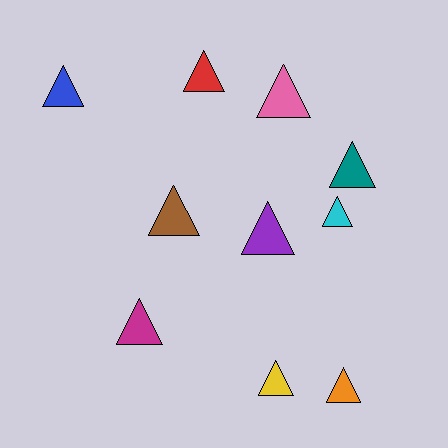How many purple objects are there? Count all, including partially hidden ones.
There is 1 purple object.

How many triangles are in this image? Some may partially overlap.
There are 10 triangles.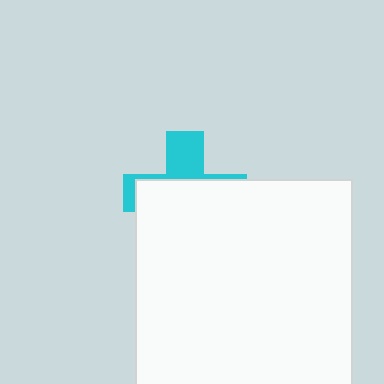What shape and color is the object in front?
The object in front is a white rectangle.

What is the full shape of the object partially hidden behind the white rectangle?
The partially hidden object is a cyan cross.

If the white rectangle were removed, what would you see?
You would see the complete cyan cross.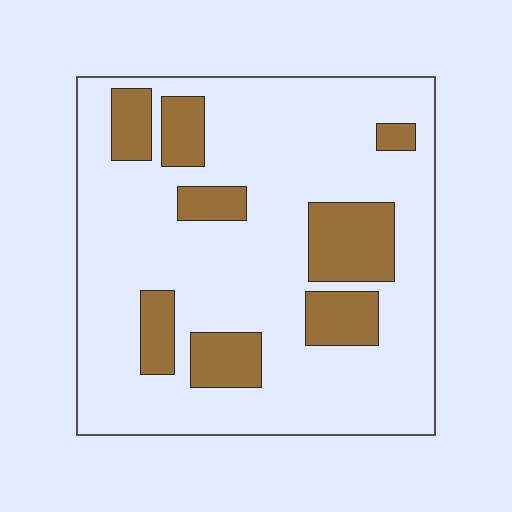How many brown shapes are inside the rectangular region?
8.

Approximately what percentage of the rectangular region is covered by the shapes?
Approximately 20%.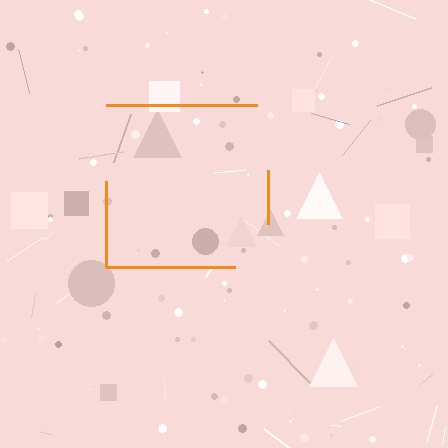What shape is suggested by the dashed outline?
The dashed outline suggests a square.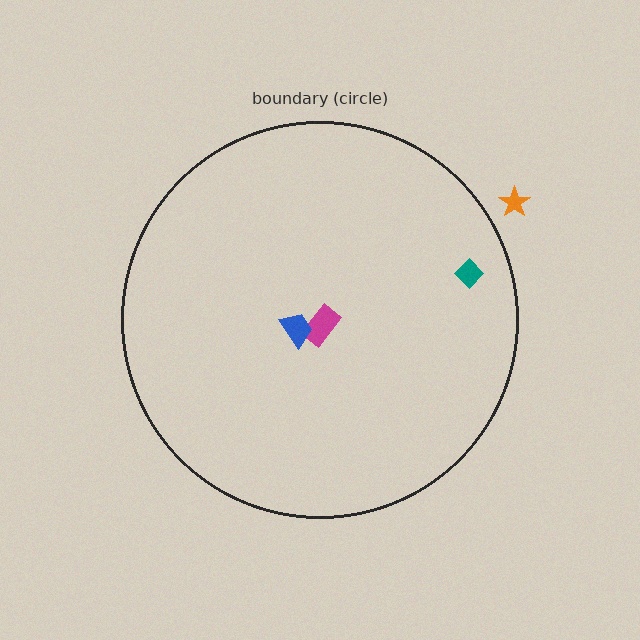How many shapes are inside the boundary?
3 inside, 1 outside.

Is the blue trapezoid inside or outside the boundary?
Inside.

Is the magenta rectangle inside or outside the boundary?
Inside.